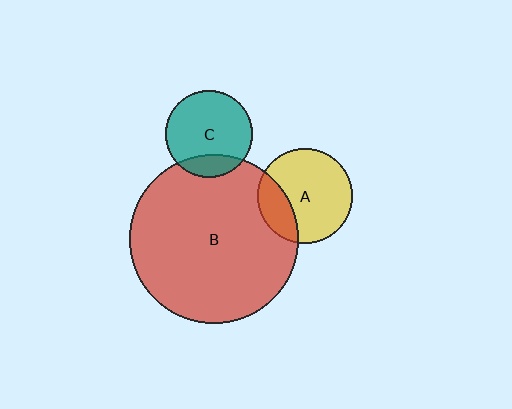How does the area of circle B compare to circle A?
Approximately 3.1 times.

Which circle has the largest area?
Circle B (red).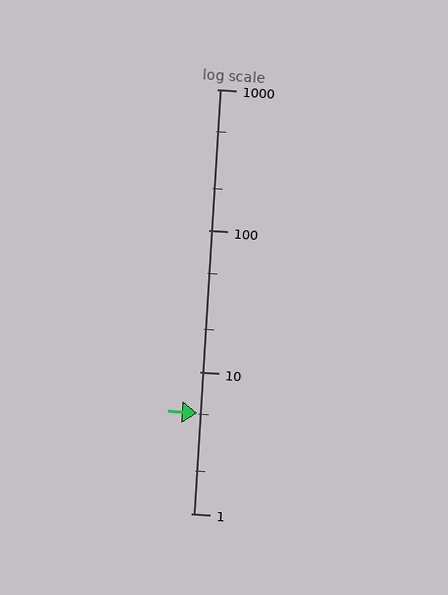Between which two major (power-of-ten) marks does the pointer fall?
The pointer is between 1 and 10.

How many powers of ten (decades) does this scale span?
The scale spans 3 decades, from 1 to 1000.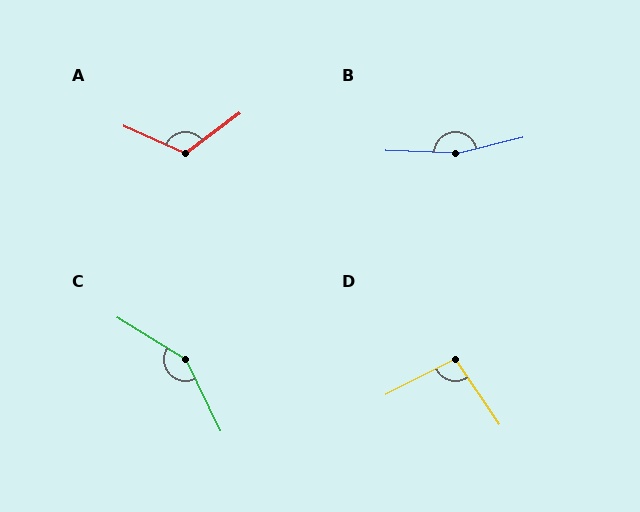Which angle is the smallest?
D, at approximately 97 degrees.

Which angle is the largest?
B, at approximately 164 degrees.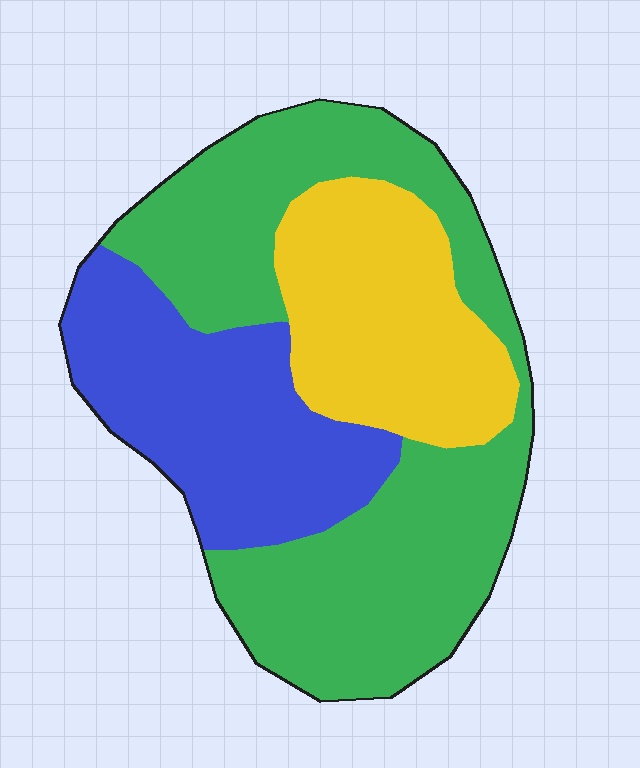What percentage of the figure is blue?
Blue covers about 25% of the figure.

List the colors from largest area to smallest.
From largest to smallest: green, blue, yellow.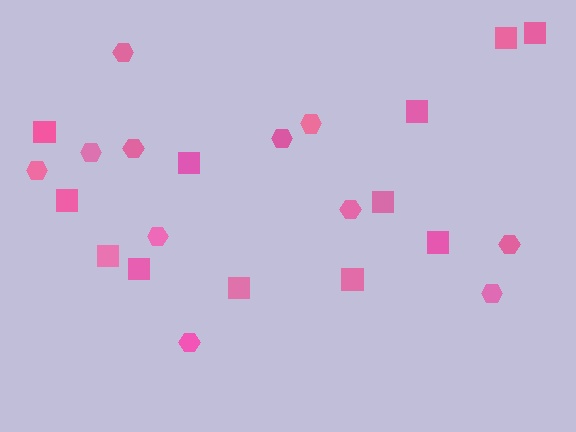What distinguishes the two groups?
There are 2 groups: one group of squares (12) and one group of hexagons (11).